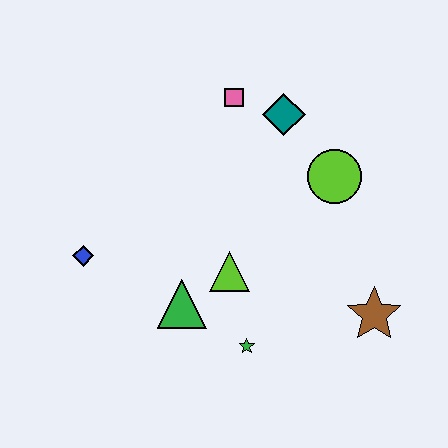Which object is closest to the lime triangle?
The green triangle is closest to the lime triangle.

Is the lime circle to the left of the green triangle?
No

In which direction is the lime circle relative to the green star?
The lime circle is above the green star.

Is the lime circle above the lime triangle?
Yes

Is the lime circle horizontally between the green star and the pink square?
No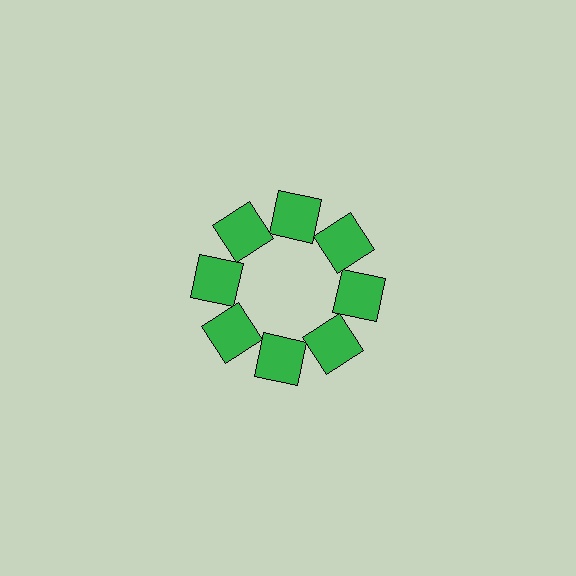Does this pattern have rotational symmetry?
Yes, this pattern has 8-fold rotational symmetry. It looks the same after rotating 45 degrees around the center.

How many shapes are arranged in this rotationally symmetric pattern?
There are 8 shapes, arranged in 8 groups of 1.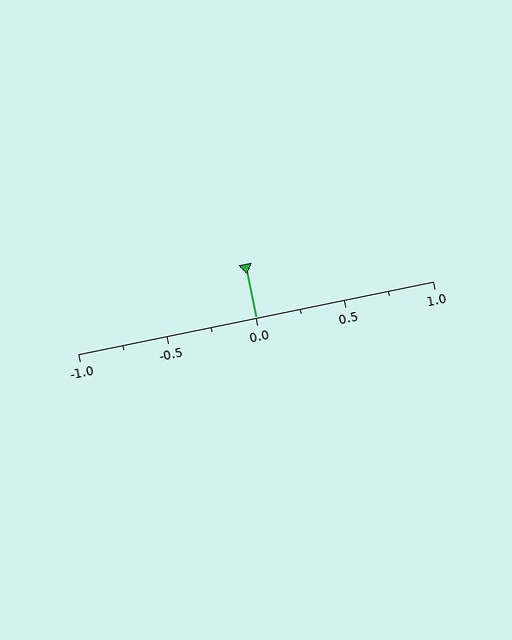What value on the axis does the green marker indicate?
The marker indicates approximately 0.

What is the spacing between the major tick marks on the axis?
The major ticks are spaced 0.5 apart.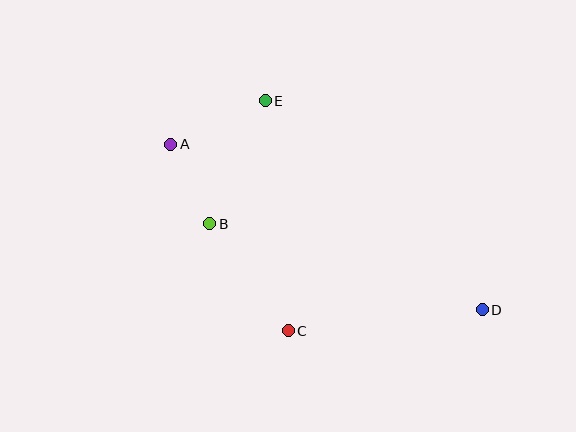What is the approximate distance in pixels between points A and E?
The distance between A and E is approximately 104 pixels.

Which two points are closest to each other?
Points A and B are closest to each other.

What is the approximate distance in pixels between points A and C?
The distance between A and C is approximately 220 pixels.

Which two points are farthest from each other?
Points A and D are farthest from each other.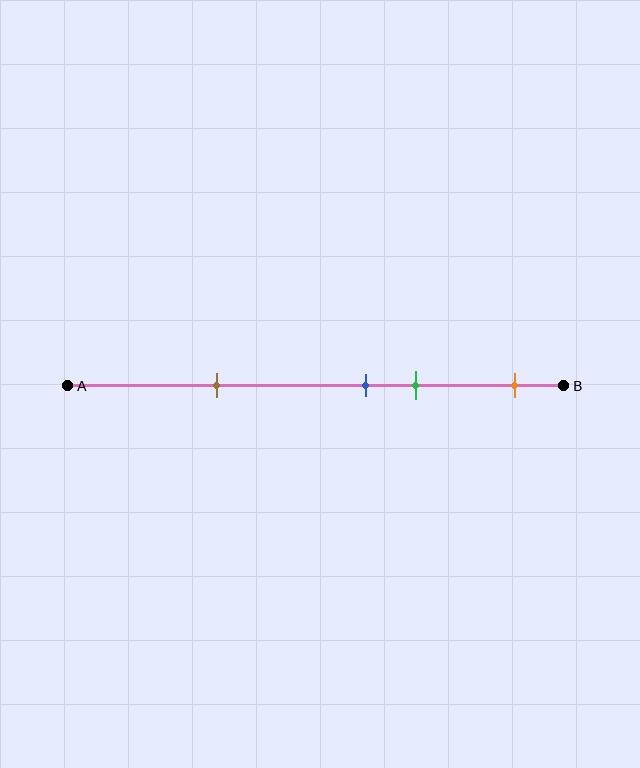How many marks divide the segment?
There are 4 marks dividing the segment.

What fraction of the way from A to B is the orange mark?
The orange mark is approximately 90% (0.9) of the way from A to B.